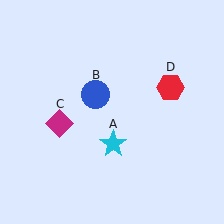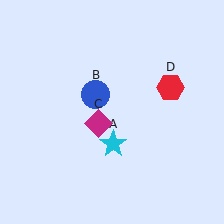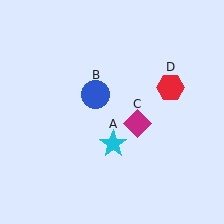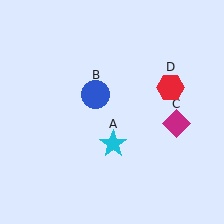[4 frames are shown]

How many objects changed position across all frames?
1 object changed position: magenta diamond (object C).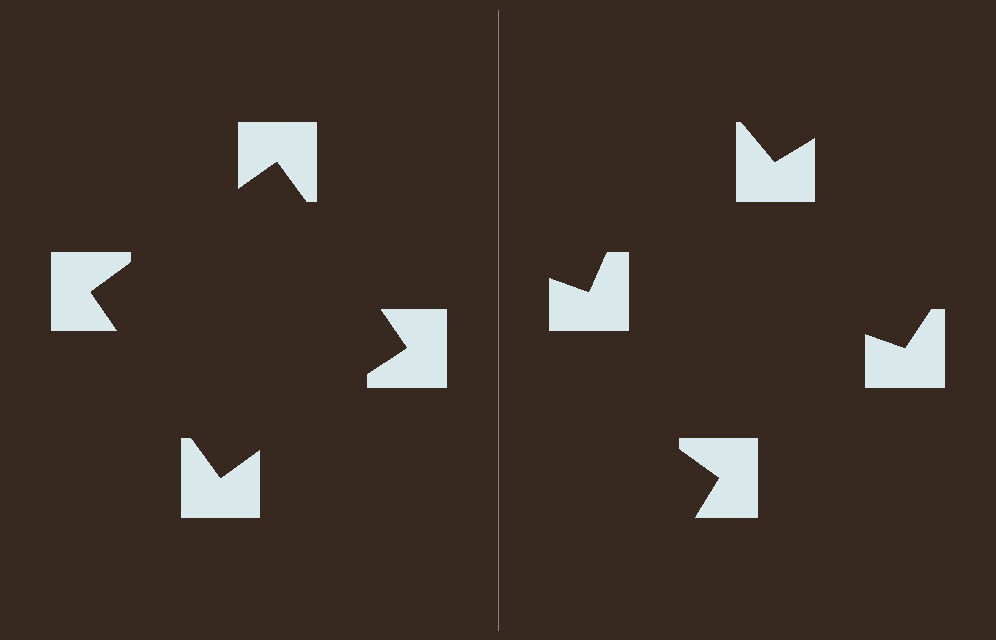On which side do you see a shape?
An illusory square appears on the left side. On the right side the wedge cuts are rotated, so no coherent shape forms.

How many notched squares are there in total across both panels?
8 — 4 on each side.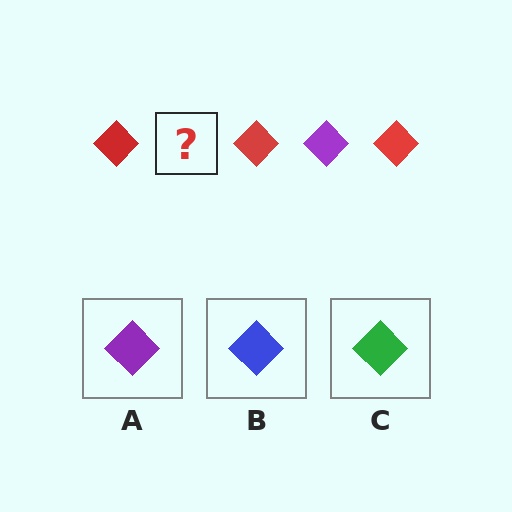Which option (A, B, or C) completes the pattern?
A.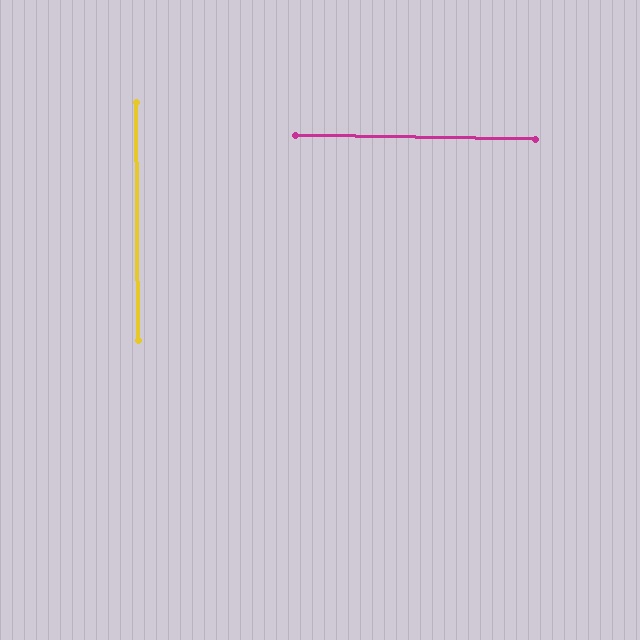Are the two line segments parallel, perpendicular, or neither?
Perpendicular — they meet at approximately 89°.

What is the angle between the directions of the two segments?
Approximately 89 degrees.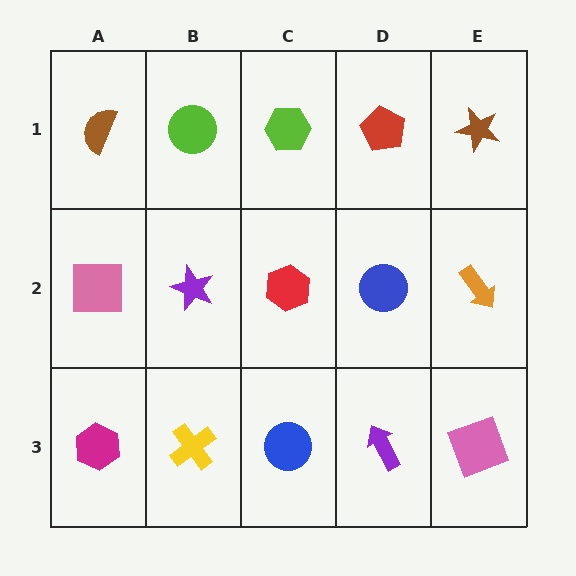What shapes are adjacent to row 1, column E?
An orange arrow (row 2, column E), a red pentagon (row 1, column D).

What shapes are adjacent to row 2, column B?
A lime circle (row 1, column B), a yellow cross (row 3, column B), a pink square (row 2, column A), a red hexagon (row 2, column C).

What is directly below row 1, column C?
A red hexagon.